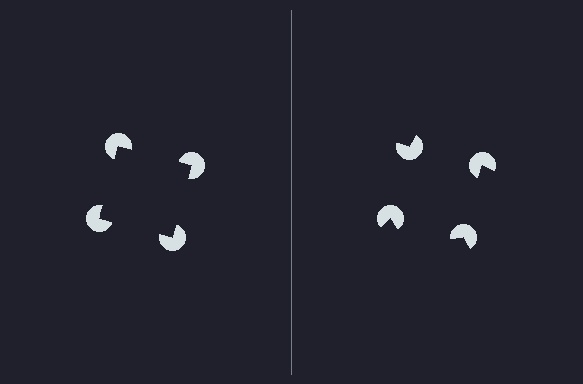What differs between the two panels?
The pac-man discs are positioned identically on both sides; only the wedge orientations differ. On the left they align to a square; on the right they are misaligned.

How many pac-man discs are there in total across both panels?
8 — 4 on each side.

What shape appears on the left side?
An illusory square.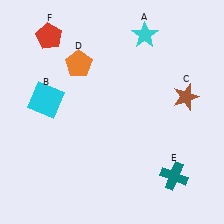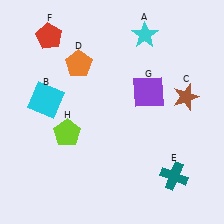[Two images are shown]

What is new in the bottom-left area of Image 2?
A lime pentagon (H) was added in the bottom-left area of Image 2.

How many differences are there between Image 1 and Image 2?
There are 2 differences between the two images.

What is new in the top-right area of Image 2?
A purple square (G) was added in the top-right area of Image 2.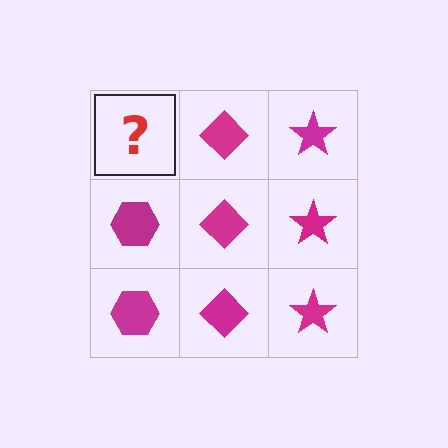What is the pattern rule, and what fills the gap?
The rule is that each column has a consistent shape. The gap should be filled with a magenta hexagon.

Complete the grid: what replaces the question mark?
The question mark should be replaced with a magenta hexagon.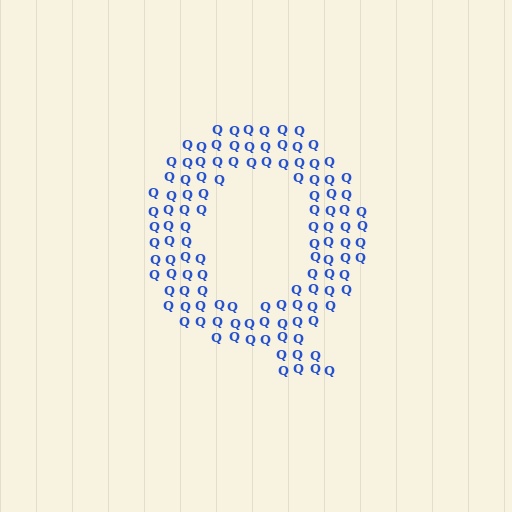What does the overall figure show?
The overall figure shows the letter Q.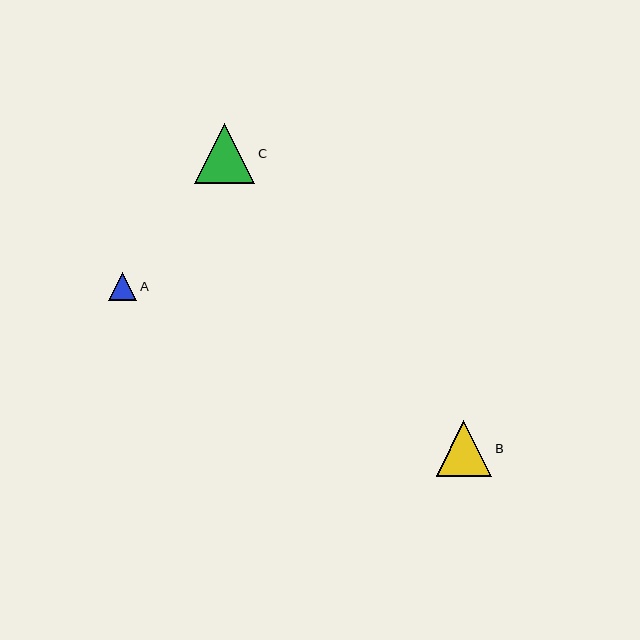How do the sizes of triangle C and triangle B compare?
Triangle C and triangle B are approximately the same size.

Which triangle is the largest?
Triangle C is the largest with a size of approximately 60 pixels.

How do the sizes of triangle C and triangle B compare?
Triangle C and triangle B are approximately the same size.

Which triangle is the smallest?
Triangle A is the smallest with a size of approximately 28 pixels.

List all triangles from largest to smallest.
From largest to smallest: C, B, A.